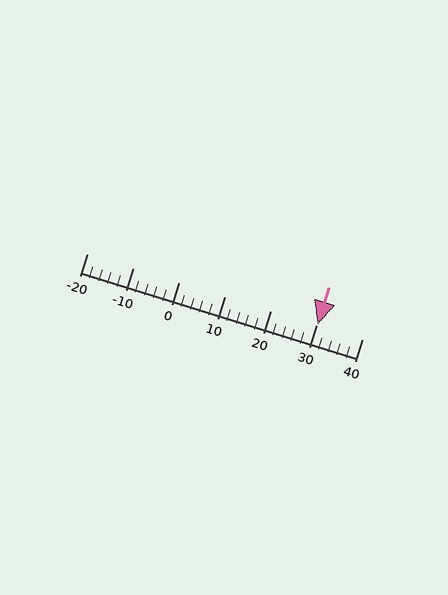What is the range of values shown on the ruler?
The ruler shows values from -20 to 40.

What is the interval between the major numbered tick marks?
The major tick marks are spaced 10 units apart.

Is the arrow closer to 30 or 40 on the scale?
The arrow is closer to 30.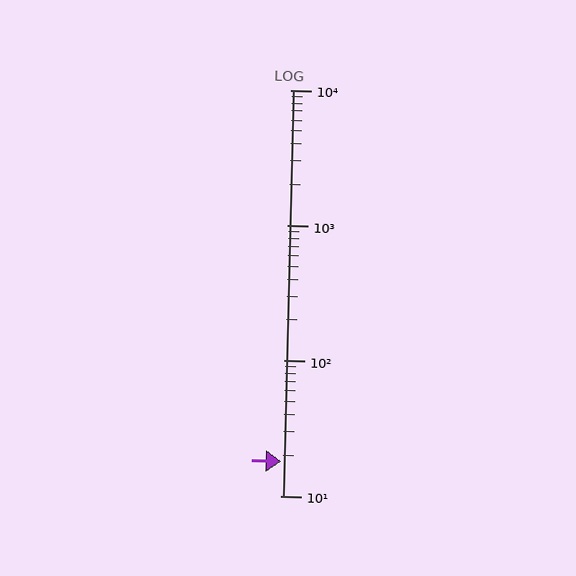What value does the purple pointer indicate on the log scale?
The pointer indicates approximately 18.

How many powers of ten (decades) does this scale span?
The scale spans 3 decades, from 10 to 10000.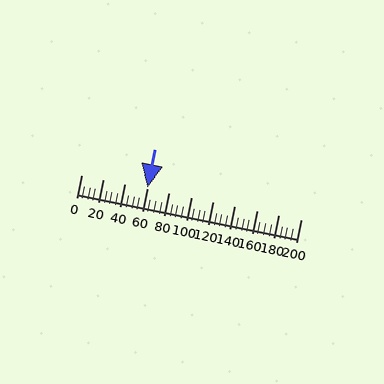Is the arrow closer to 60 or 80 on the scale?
The arrow is closer to 60.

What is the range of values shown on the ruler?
The ruler shows values from 0 to 200.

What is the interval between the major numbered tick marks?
The major tick marks are spaced 20 units apart.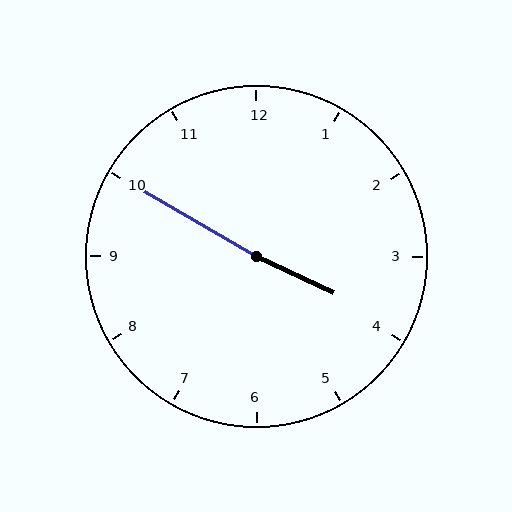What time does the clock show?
3:50.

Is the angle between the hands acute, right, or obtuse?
It is obtuse.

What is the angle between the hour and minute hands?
Approximately 175 degrees.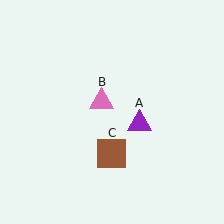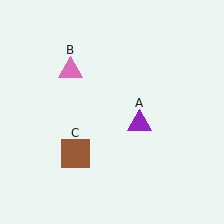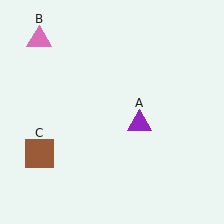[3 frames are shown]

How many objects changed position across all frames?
2 objects changed position: pink triangle (object B), brown square (object C).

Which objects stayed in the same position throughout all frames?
Purple triangle (object A) remained stationary.